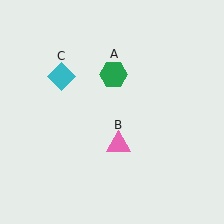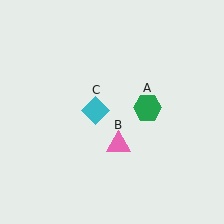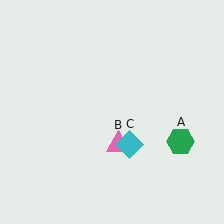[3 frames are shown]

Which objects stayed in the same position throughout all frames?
Pink triangle (object B) remained stationary.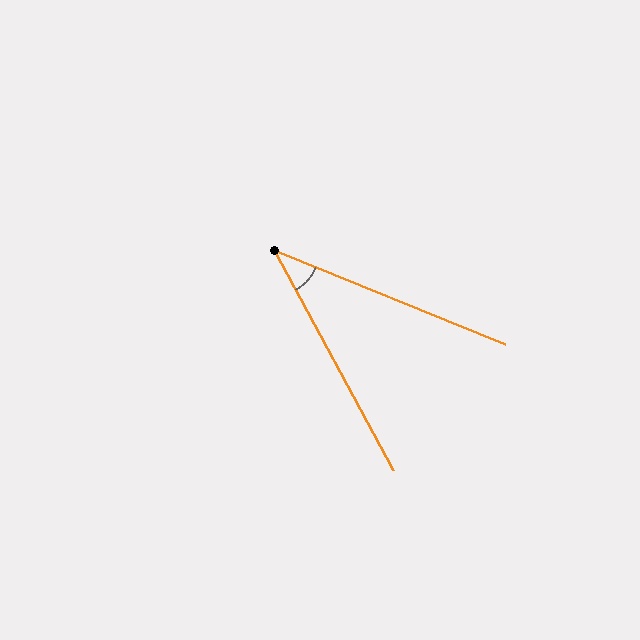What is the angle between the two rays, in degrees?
Approximately 40 degrees.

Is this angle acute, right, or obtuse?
It is acute.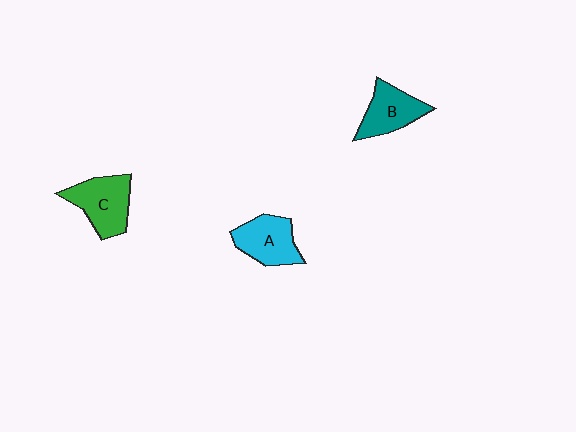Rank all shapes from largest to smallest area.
From largest to smallest: C (green), A (cyan), B (teal).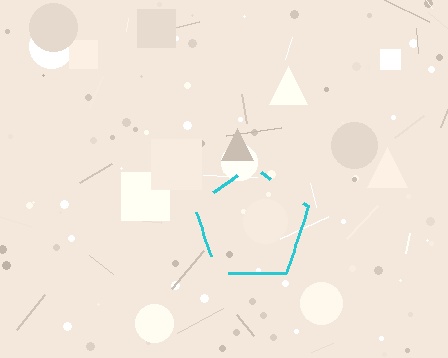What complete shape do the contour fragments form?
The contour fragments form a pentagon.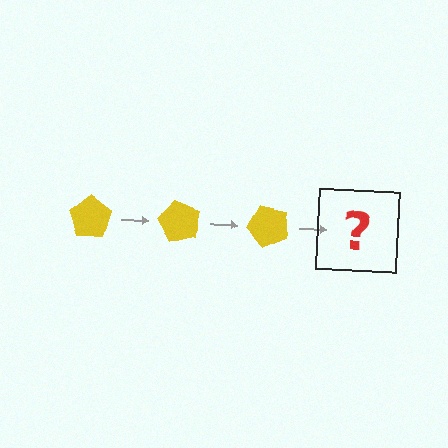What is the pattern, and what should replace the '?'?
The pattern is that the pentagon rotates 60 degrees each step. The '?' should be a yellow pentagon rotated 180 degrees.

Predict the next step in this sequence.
The next step is a yellow pentagon rotated 180 degrees.